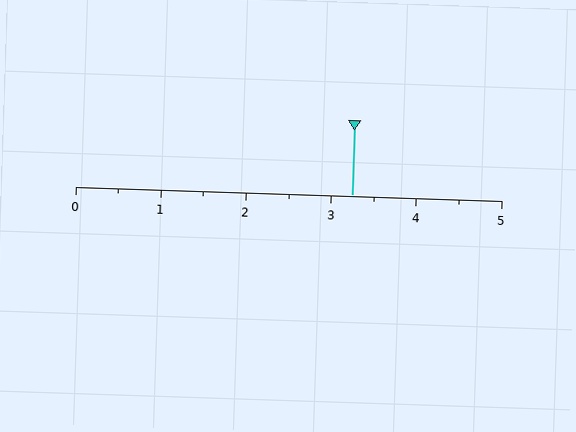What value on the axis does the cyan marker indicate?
The marker indicates approximately 3.2.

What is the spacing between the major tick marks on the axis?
The major ticks are spaced 1 apart.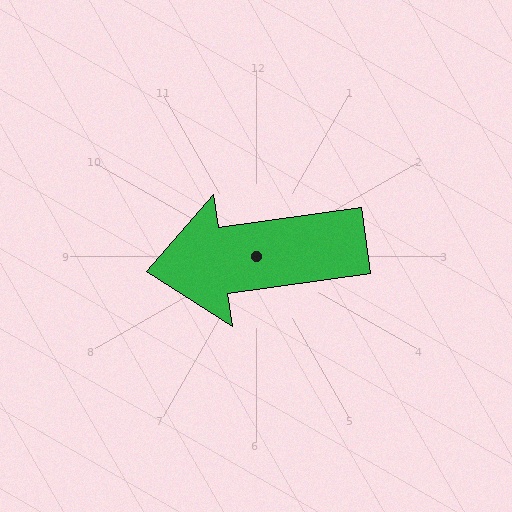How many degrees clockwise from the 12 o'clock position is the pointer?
Approximately 262 degrees.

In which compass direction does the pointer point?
West.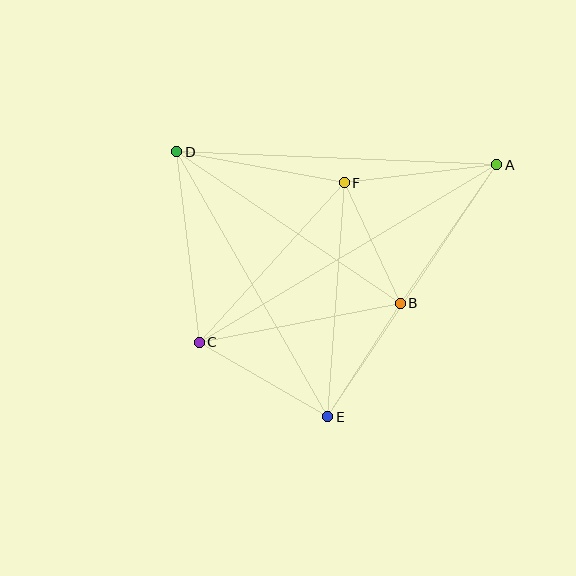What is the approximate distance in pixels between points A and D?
The distance between A and D is approximately 320 pixels.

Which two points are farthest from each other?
Points A and C are farthest from each other.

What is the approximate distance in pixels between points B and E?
The distance between B and E is approximately 135 pixels.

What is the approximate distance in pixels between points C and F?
The distance between C and F is approximately 216 pixels.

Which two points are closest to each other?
Points B and F are closest to each other.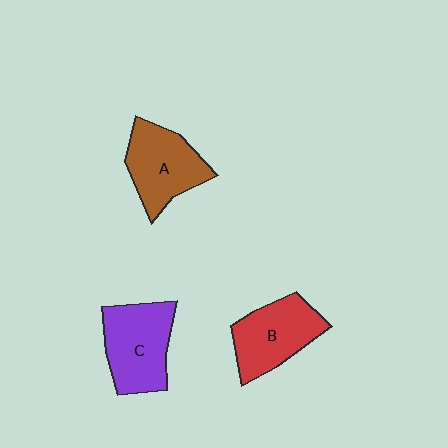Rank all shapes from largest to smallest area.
From largest to smallest: C (purple), A (brown), B (red).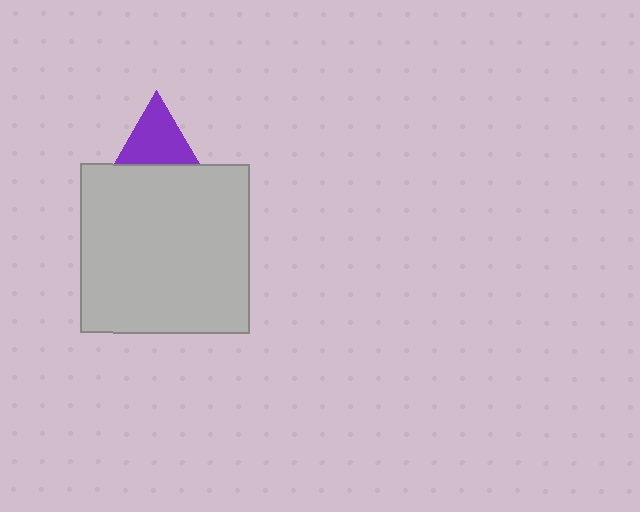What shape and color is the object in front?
The object in front is a light gray square.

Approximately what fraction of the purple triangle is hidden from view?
Roughly 41% of the purple triangle is hidden behind the light gray square.